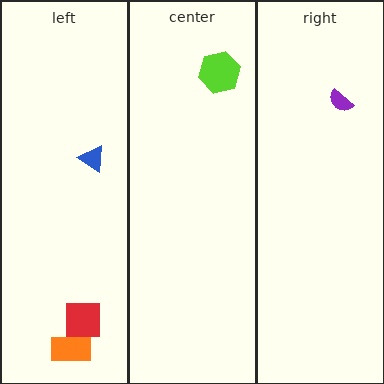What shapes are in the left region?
The red square, the blue triangle, the orange rectangle.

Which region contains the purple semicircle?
The right region.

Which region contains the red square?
The left region.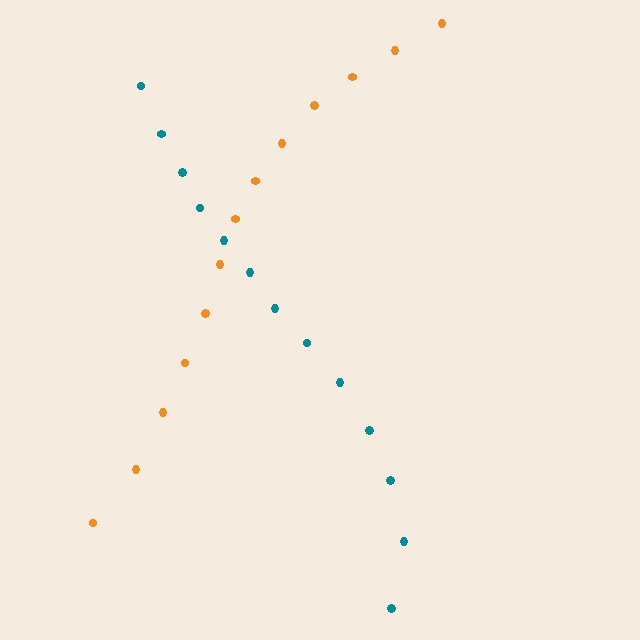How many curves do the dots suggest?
There are 2 distinct paths.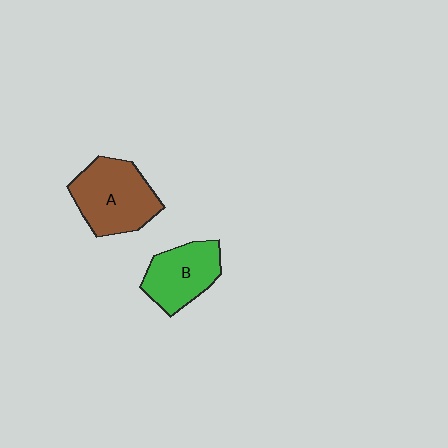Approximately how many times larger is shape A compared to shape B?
Approximately 1.3 times.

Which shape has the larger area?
Shape A (brown).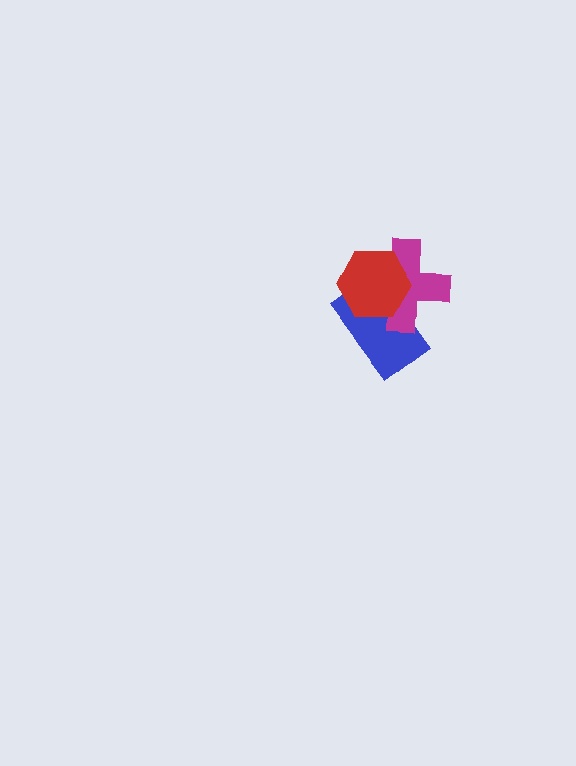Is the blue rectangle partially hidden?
Yes, it is partially covered by another shape.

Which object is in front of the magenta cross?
The red hexagon is in front of the magenta cross.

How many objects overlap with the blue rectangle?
2 objects overlap with the blue rectangle.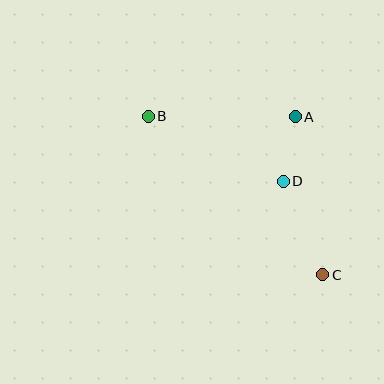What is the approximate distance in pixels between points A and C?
The distance between A and C is approximately 160 pixels.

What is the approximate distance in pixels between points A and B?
The distance between A and B is approximately 147 pixels.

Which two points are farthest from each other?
Points B and C are farthest from each other.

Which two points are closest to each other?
Points A and D are closest to each other.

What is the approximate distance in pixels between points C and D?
The distance between C and D is approximately 101 pixels.